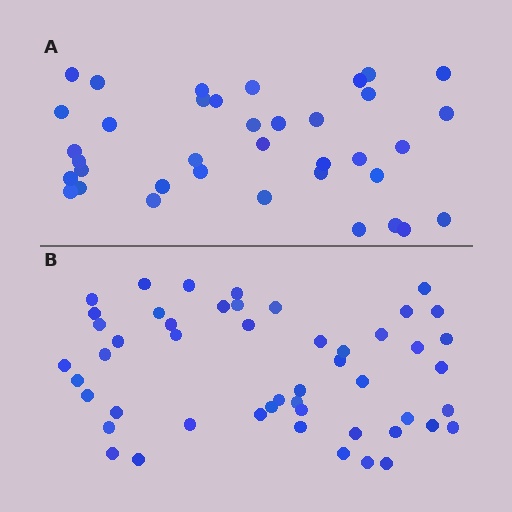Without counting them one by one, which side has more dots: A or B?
Region B (the bottom region) has more dots.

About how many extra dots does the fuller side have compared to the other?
Region B has approximately 15 more dots than region A.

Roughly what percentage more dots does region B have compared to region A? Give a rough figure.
About 35% more.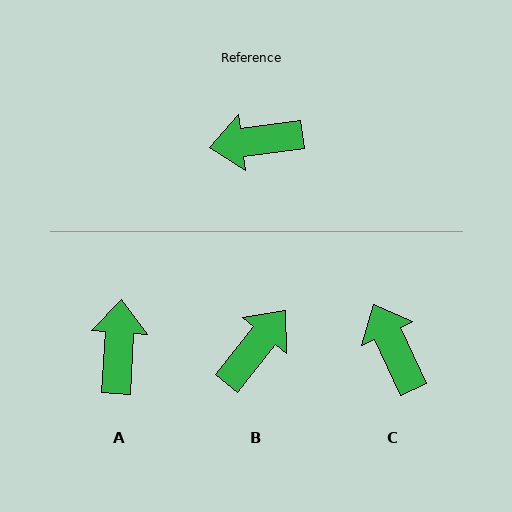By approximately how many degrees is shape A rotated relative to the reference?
Approximately 101 degrees clockwise.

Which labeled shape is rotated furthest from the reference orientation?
B, about 137 degrees away.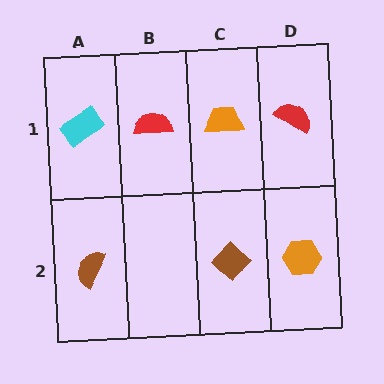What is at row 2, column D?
An orange hexagon.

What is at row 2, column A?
A brown semicircle.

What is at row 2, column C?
A brown diamond.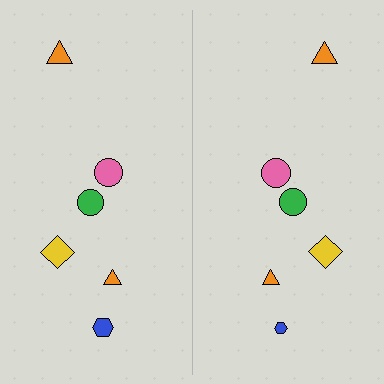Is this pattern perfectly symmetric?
No, the pattern is not perfectly symmetric. The blue hexagon on the right side has a different size than its mirror counterpart.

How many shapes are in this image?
There are 12 shapes in this image.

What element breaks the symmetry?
The blue hexagon on the right side has a different size than its mirror counterpart.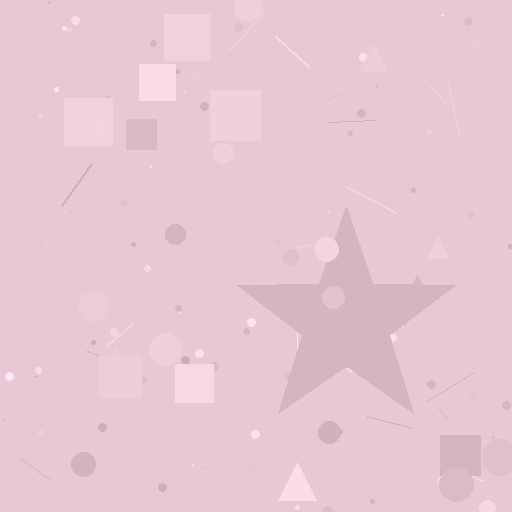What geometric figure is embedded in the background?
A star is embedded in the background.